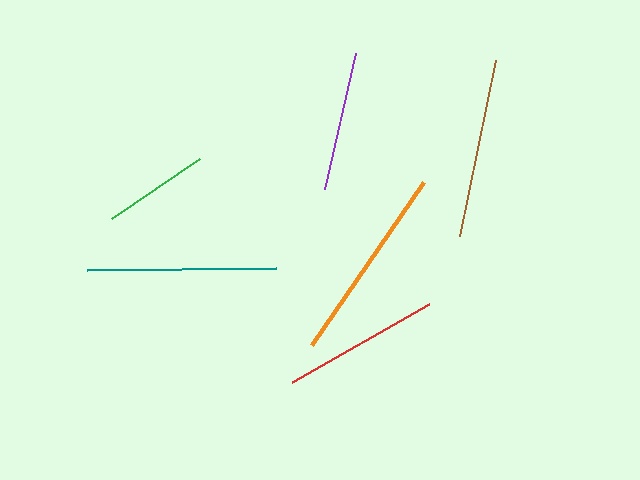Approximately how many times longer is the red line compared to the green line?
The red line is approximately 1.5 times the length of the green line.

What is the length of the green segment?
The green segment is approximately 106 pixels long.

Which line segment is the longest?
The orange line is the longest at approximately 197 pixels.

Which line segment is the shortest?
The green line is the shortest at approximately 106 pixels.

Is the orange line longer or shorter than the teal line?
The orange line is longer than the teal line.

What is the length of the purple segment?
The purple segment is approximately 140 pixels long.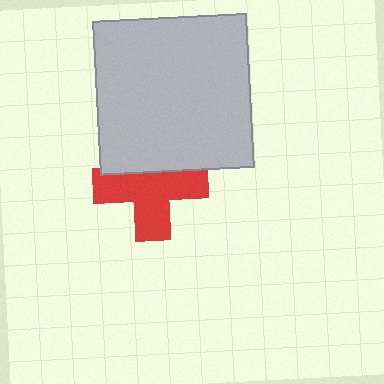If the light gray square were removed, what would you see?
You would see the complete red cross.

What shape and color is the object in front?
The object in front is a light gray square.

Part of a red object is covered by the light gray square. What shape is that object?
It is a cross.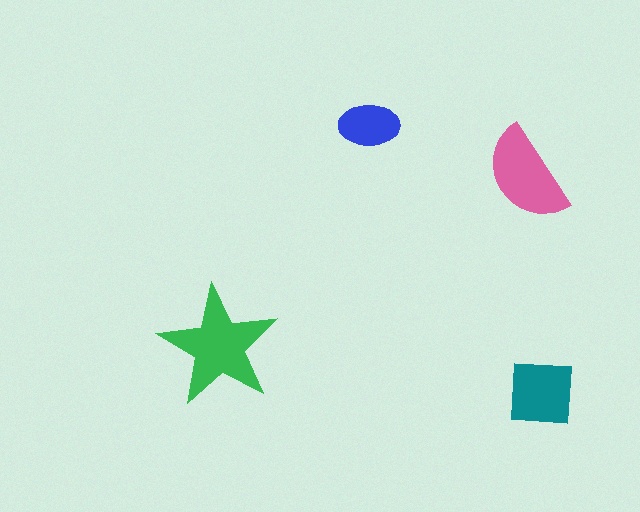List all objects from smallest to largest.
The blue ellipse, the teal square, the pink semicircle, the green star.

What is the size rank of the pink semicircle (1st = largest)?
2nd.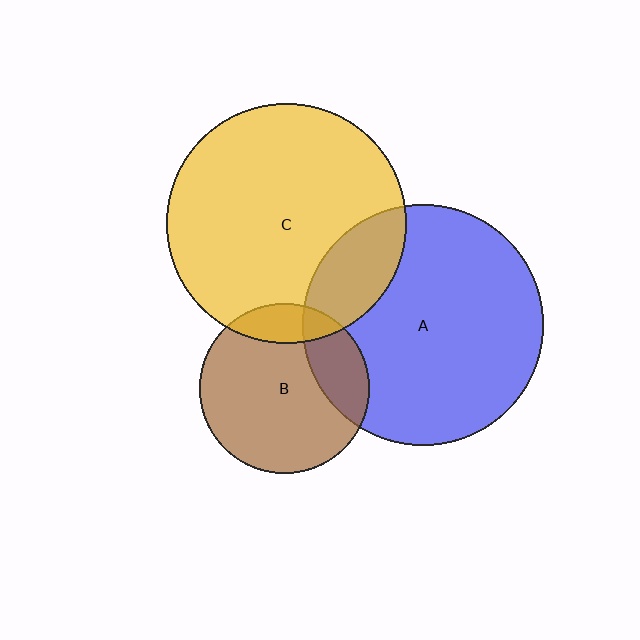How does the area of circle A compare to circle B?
Approximately 2.0 times.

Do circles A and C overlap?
Yes.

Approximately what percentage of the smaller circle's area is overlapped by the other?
Approximately 20%.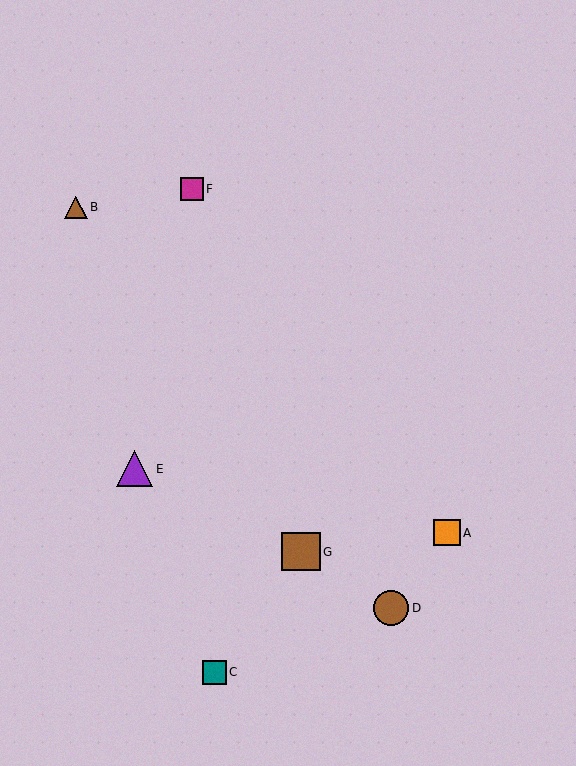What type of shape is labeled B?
Shape B is a brown triangle.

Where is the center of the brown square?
The center of the brown square is at (301, 552).